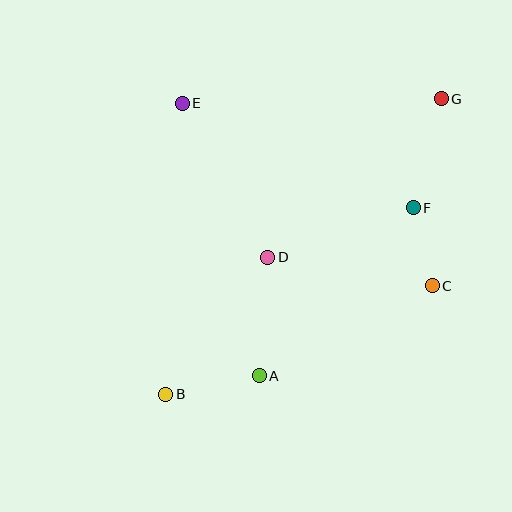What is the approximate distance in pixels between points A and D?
The distance between A and D is approximately 118 pixels.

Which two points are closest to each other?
Points C and F are closest to each other.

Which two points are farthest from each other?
Points B and G are farthest from each other.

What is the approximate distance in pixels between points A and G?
The distance between A and G is approximately 331 pixels.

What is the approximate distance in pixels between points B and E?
The distance between B and E is approximately 292 pixels.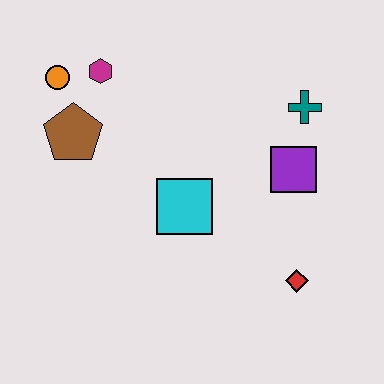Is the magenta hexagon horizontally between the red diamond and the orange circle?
Yes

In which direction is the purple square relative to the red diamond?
The purple square is above the red diamond.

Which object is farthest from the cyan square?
The orange circle is farthest from the cyan square.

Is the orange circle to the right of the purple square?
No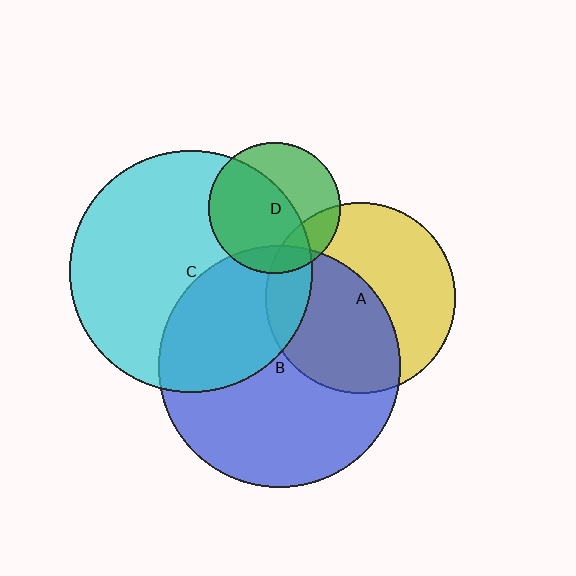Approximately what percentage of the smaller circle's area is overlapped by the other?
Approximately 15%.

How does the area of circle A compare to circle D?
Approximately 2.1 times.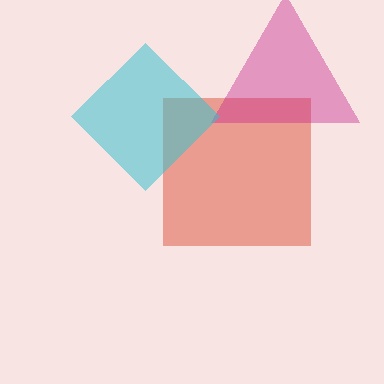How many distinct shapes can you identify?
There are 3 distinct shapes: a red square, a magenta triangle, a cyan diamond.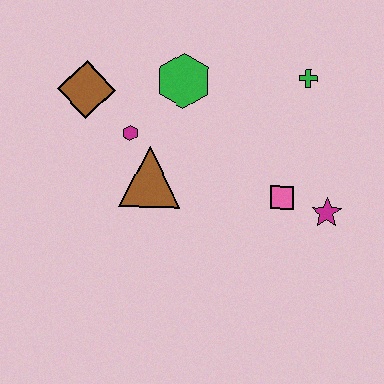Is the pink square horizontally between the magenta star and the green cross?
No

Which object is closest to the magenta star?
The pink square is closest to the magenta star.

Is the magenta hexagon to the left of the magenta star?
Yes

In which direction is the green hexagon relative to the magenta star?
The green hexagon is to the left of the magenta star.